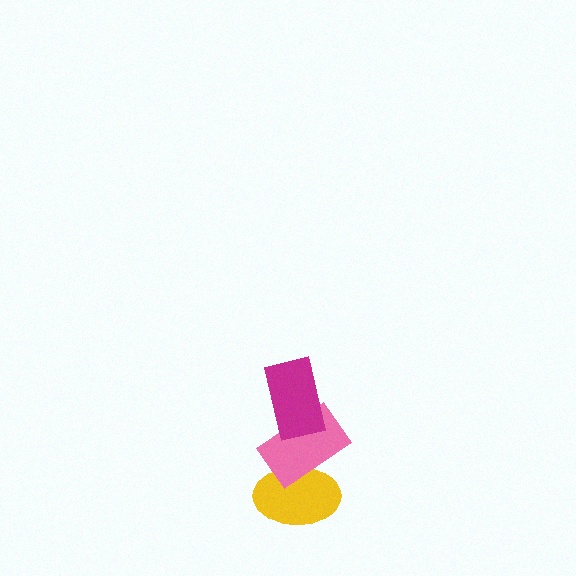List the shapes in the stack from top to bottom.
From top to bottom: the magenta rectangle, the pink rectangle, the yellow ellipse.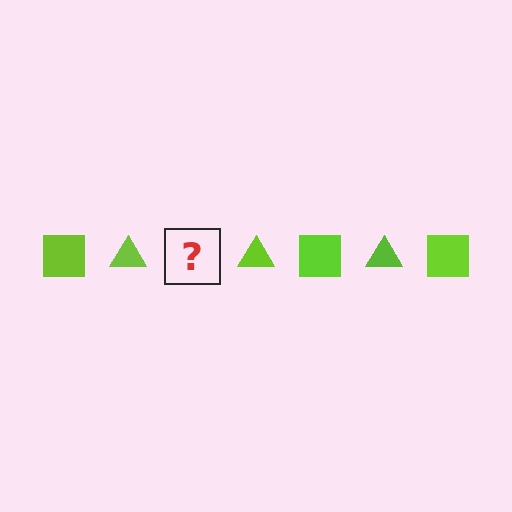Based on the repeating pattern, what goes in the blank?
The blank should be a lime square.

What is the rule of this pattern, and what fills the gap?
The rule is that the pattern cycles through square, triangle shapes in lime. The gap should be filled with a lime square.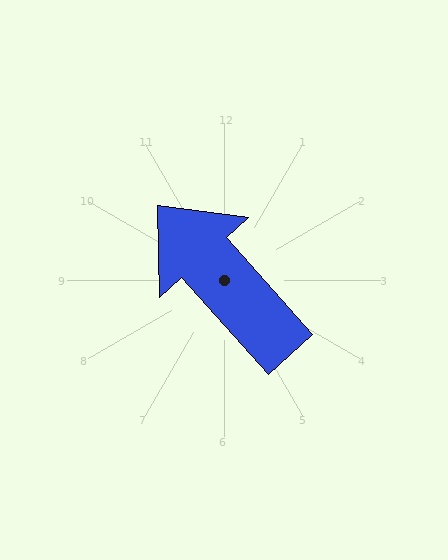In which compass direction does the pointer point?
Northwest.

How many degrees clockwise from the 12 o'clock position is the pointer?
Approximately 318 degrees.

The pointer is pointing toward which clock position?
Roughly 11 o'clock.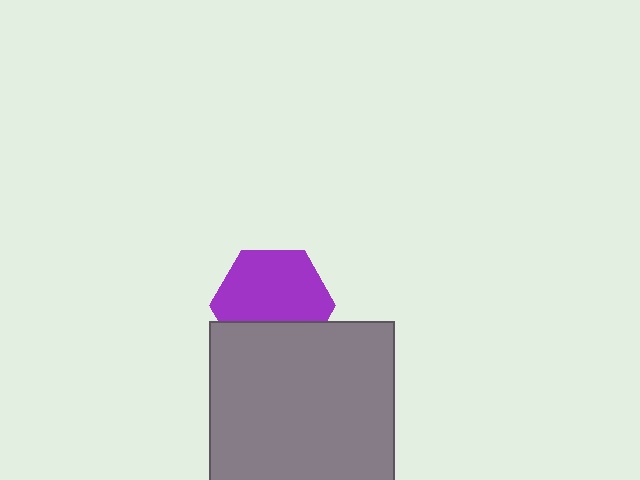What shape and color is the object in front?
The object in front is a gray rectangle.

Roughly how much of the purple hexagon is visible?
Most of it is visible (roughly 68%).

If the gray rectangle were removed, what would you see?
You would see the complete purple hexagon.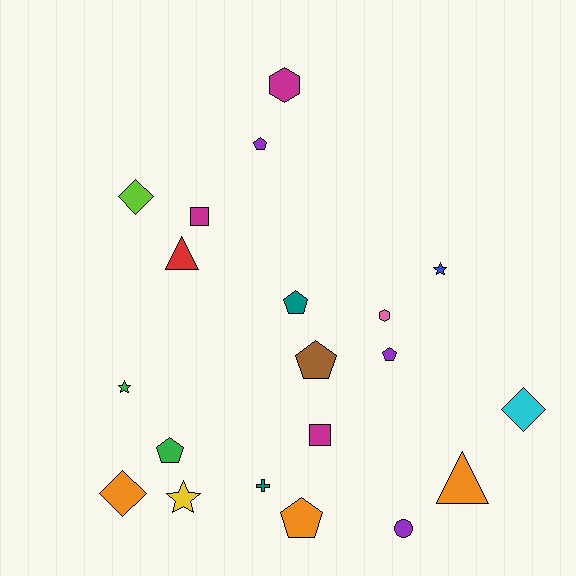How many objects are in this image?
There are 20 objects.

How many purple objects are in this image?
There are 3 purple objects.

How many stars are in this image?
There are 3 stars.